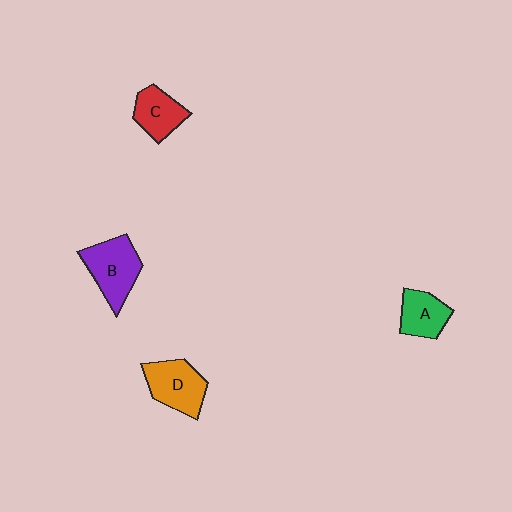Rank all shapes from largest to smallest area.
From largest to smallest: B (purple), D (orange), C (red), A (green).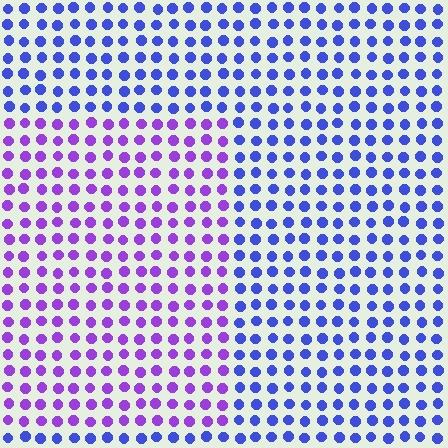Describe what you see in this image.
The image is filled with small blue elements in a uniform arrangement. A rectangle-shaped region is visible where the elements are tinted to a slightly different hue, forming a subtle color boundary.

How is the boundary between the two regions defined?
The boundary is defined purely by a slight shift in hue (about 41 degrees). Spacing, size, and orientation are identical on both sides.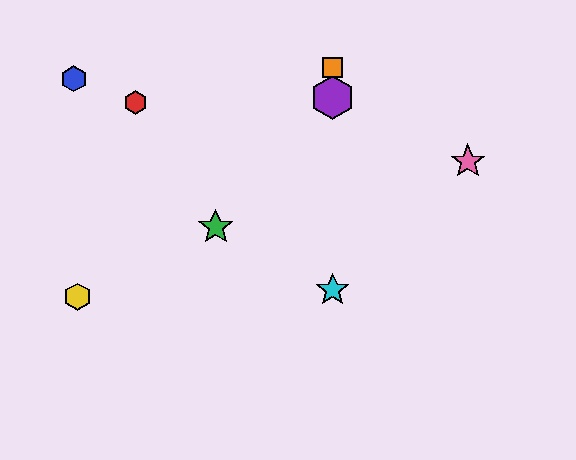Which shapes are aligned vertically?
The purple hexagon, the orange square, the cyan star are aligned vertically.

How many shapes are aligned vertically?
3 shapes (the purple hexagon, the orange square, the cyan star) are aligned vertically.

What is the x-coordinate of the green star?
The green star is at x≈216.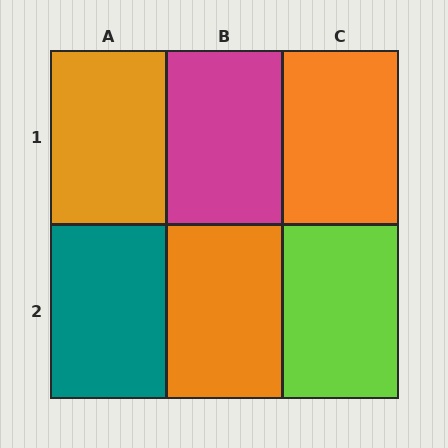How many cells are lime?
1 cell is lime.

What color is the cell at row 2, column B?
Orange.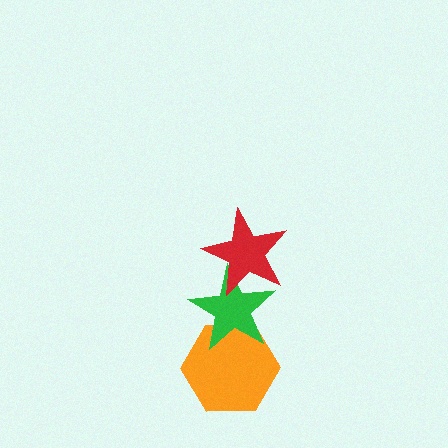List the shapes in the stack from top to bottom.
From top to bottom: the red star, the green star, the orange hexagon.